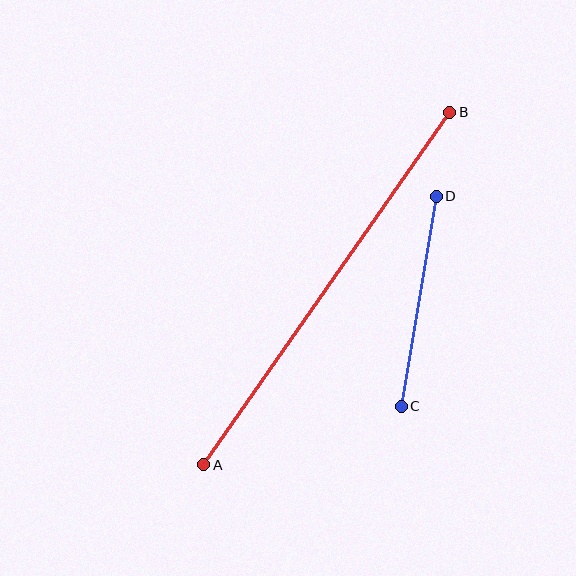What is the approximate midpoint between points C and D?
The midpoint is at approximately (419, 301) pixels.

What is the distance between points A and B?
The distance is approximately 430 pixels.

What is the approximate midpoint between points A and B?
The midpoint is at approximately (327, 289) pixels.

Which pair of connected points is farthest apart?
Points A and B are farthest apart.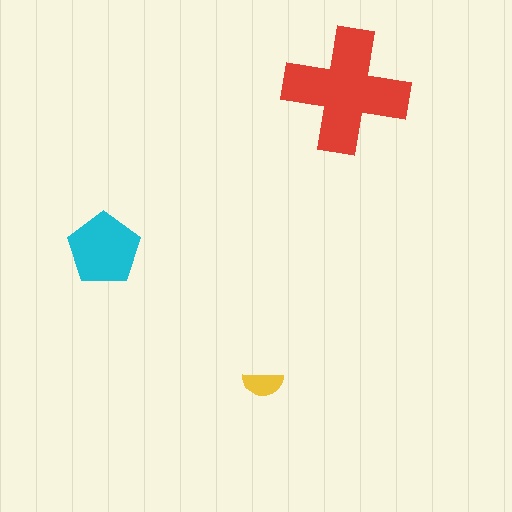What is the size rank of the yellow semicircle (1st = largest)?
3rd.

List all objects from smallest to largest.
The yellow semicircle, the cyan pentagon, the red cross.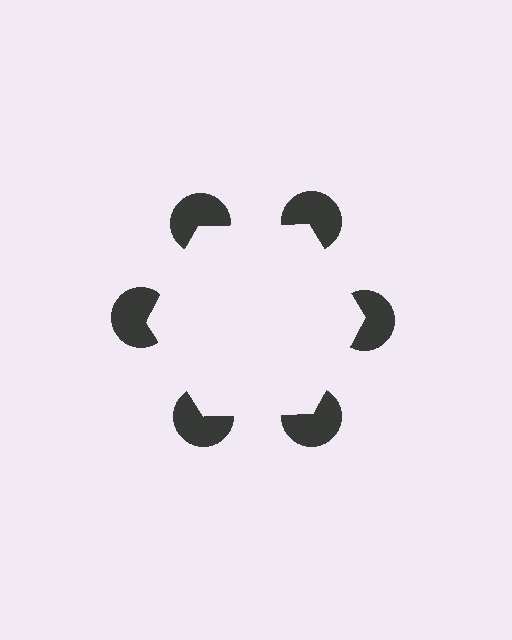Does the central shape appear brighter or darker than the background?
It typically appears slightly brighter than the background, even though no actual brightness change is drawn.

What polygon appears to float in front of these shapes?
An illusory hexagon — its edges are inferred from the aligned wedge cuts in the pac-man discs, not physically drawn.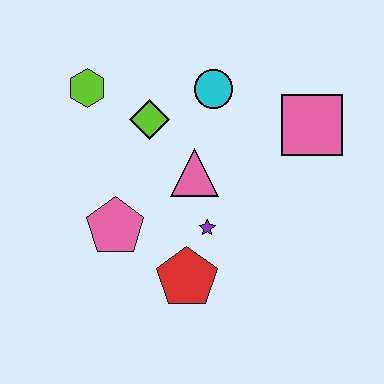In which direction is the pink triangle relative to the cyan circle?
The pink triangle is below the cyan circle.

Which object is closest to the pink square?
The cyan circle is closest to the pink square.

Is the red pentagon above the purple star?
No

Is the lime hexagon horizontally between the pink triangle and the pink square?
No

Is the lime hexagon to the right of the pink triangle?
No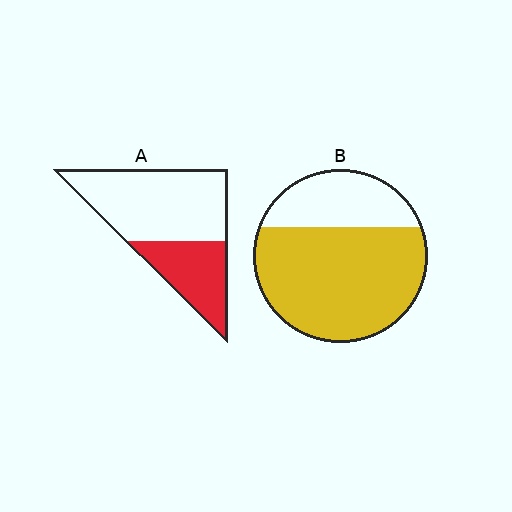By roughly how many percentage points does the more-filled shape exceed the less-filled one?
By roughly 35 percentage points (B over A).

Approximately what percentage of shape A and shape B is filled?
A is approximately 35% and B is approximately 70%.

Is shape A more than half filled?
No.